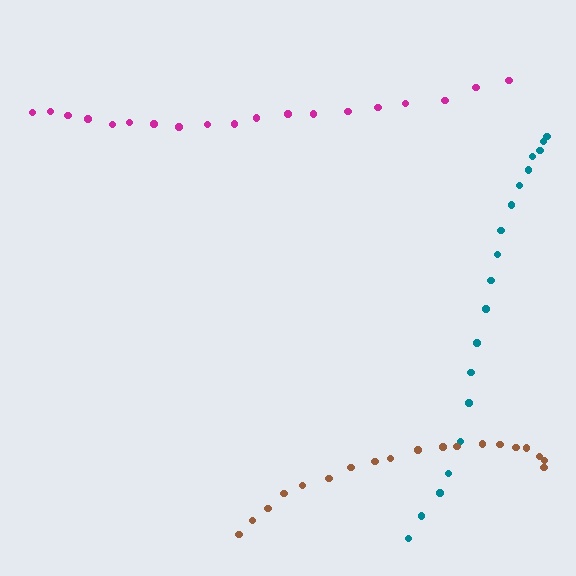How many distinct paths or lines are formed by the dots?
There are 3 distinct paths.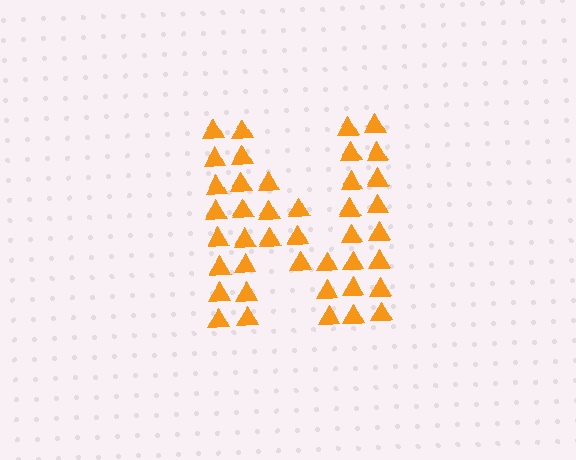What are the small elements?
The small elements are triangles.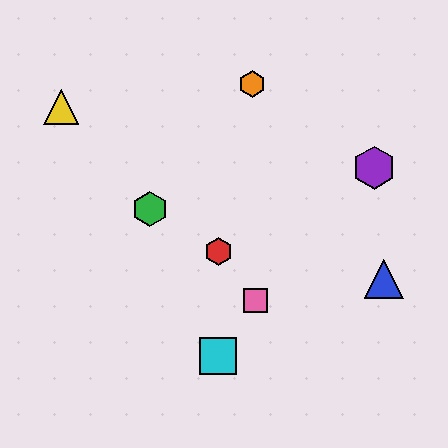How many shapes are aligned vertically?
2 shapes (the red hexagon, the cyan square) are aligned vertically.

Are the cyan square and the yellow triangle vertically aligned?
No, the cyan square is at x≈218 and the yellow triangle is at x≈61.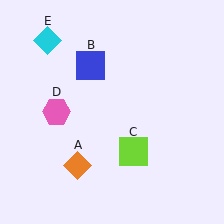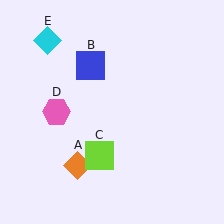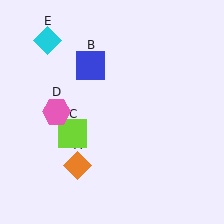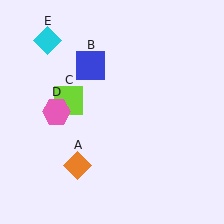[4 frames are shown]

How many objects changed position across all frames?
1 object changed position: lime square (object C).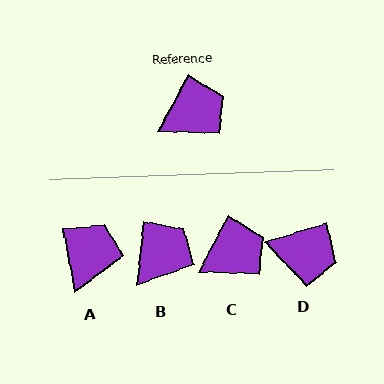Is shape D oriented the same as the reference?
No, it is off by about 44 degrees.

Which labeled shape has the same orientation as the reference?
C.